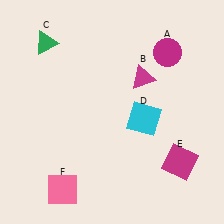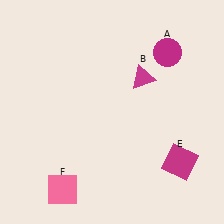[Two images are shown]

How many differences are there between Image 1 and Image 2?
There are 2 differences between the two images.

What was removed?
The green triangle (C), the cyan square (D) were removed in Image 2.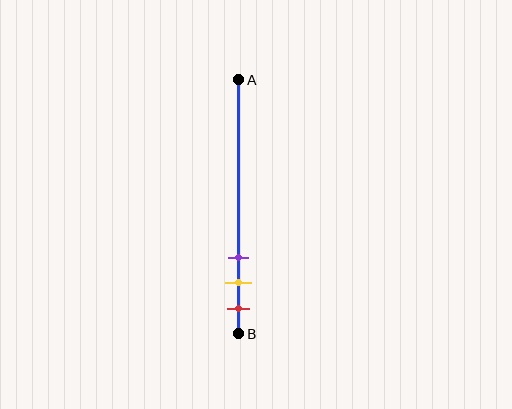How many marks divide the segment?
There are 3 marks dividing the segment.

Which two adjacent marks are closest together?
The yellow and red marks are the closest adjacent pair.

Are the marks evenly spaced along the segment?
Yes, the marks are approximately evenly spaced.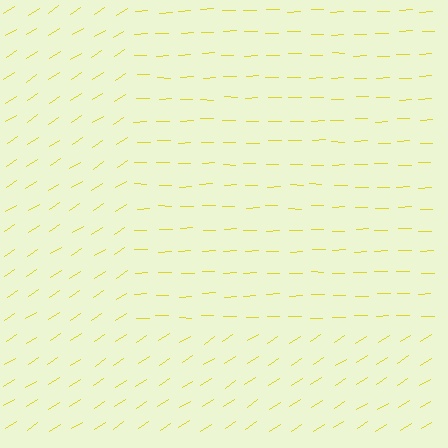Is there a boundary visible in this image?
Yes, there is a texture boundary formed by a change in line orientation.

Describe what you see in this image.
The image is filled with small yellow line segments. A rectangle region in the image has lines oriented differently from the surrounding lines, creating a visible texture boundary.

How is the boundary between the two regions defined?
The boundary is defined purely by a change in line orientation (approximately 32 degrees difference). All lines are the same color and thickness.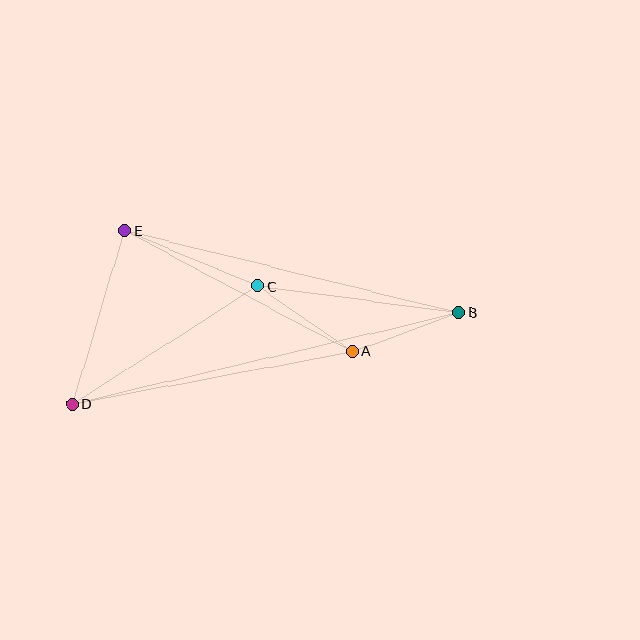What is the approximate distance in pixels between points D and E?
The distance between D and E is approximately 181 pixels.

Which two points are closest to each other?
Points A and B are closest to each other.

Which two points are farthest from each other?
Points B and D are farthest from each other.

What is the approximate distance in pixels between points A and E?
The distance between A and E is approximately 257 pixels.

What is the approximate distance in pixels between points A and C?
The distance between A and C is approximately 114 pixels.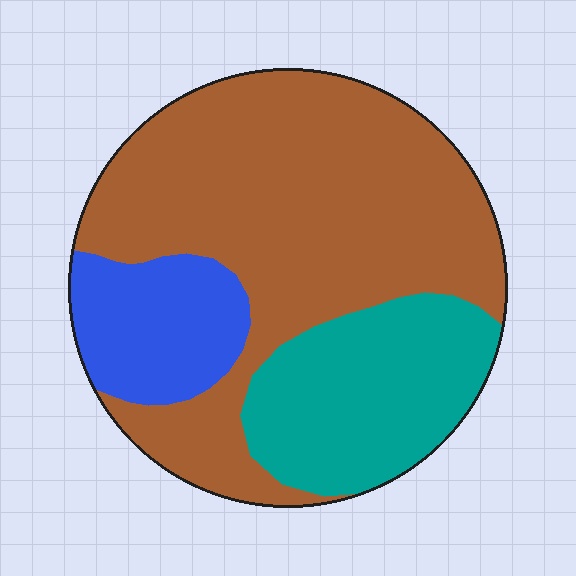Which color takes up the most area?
Brown, at roughly 60%.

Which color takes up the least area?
Blue, at roughly 15%.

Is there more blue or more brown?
Brown.